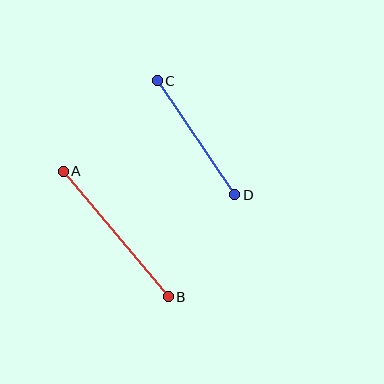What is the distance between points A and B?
The distance is approximately 164 pixels.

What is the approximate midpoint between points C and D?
The midpoint is at approximately (196, 138) pixels.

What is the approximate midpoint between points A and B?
The midpoint is at approximately (116, 234) pixels.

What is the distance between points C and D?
The distance is approximately 138 pixels.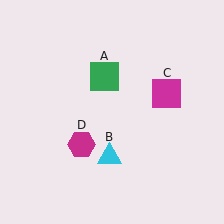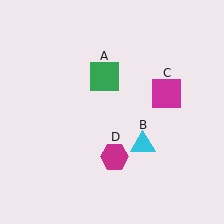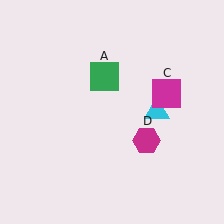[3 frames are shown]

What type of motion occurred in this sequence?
The cyan triangle (object B), magenta hexagon (object D) rotated counterclockwise around the center of the scene.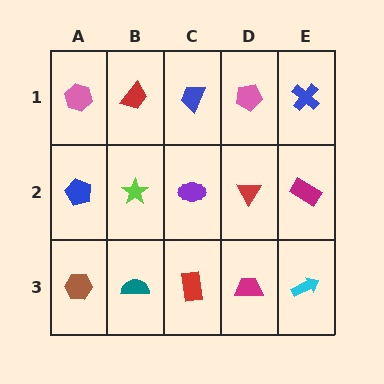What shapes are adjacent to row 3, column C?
A purple ellipse (row 2, column C), a teal semicircle (row 3, column B), a magenta trapezoid (row 3, column D).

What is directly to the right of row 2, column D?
A magenta rectangle.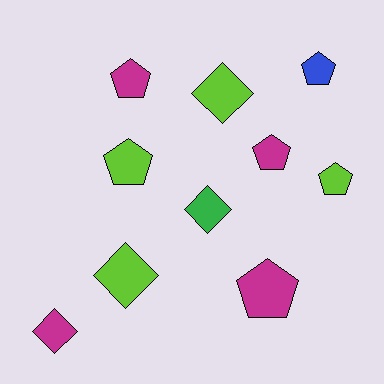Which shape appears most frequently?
Pentagon, with 6 objects.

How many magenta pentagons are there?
There are 3 magenta pentagons.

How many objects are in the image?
There are 10 objects.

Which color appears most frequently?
Lime, with 4 objects.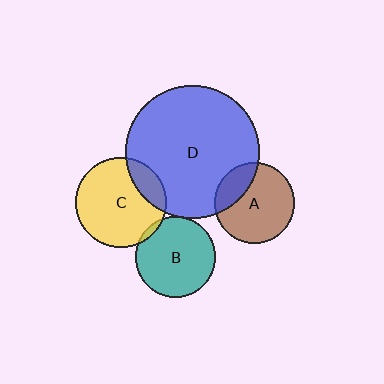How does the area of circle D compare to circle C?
Approximately 2.2 times.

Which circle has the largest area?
Circle D (blue).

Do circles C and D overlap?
Yes.